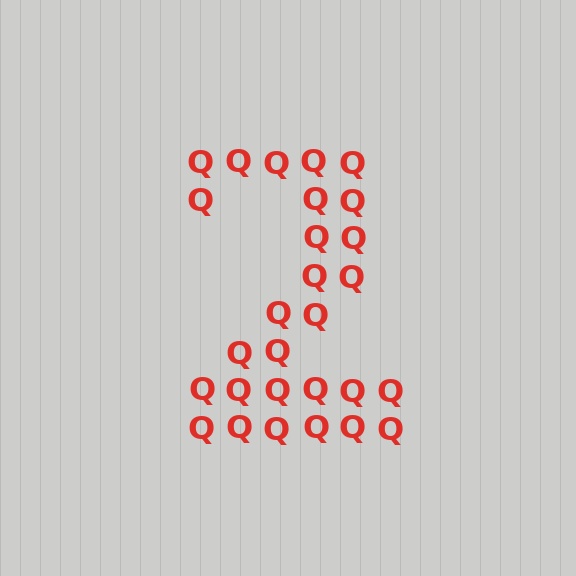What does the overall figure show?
The overall figure shows the digit 2.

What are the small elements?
The small elements are letter Q's.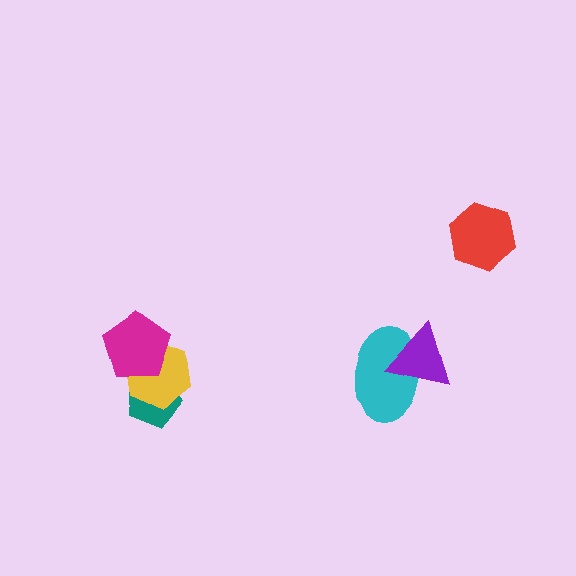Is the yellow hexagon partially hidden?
Yes, it is partially covered by another shape.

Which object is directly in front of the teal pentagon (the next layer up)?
The yellow hexagon is directly in front of the teal pentagon.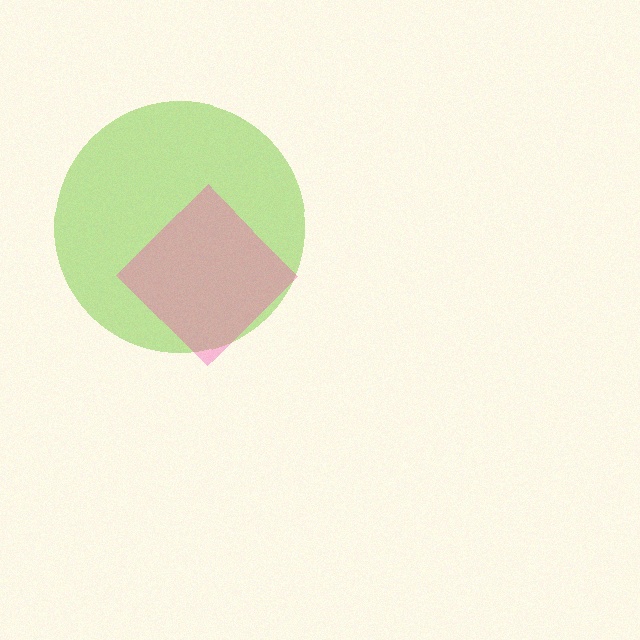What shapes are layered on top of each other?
The layered shapes are: a lime circle, a pink diamond.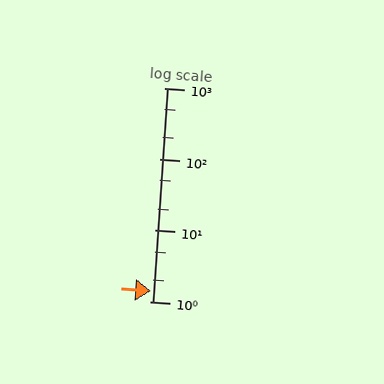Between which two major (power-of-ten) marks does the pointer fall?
The pointer is between 1 and 10.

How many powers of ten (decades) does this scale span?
The scale spans 3 decades, from 1 to 1000.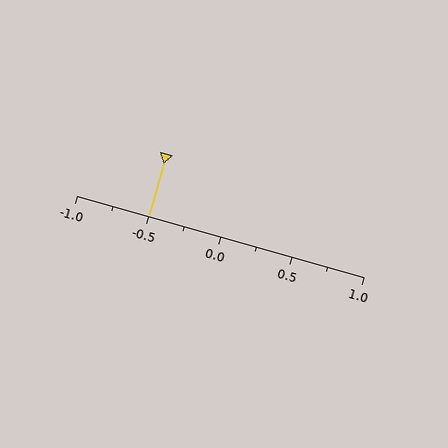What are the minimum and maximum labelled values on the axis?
The axis runs from -1.0 to 1.0.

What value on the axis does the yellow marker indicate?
The marker indicates approximately -0.5.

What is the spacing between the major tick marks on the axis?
The major ticks are spaced 0.5 apart.